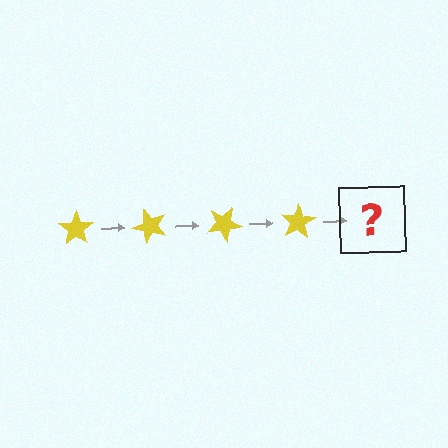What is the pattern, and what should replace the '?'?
The pattern is that the star rotates 50 degrees each step. The '?' should be a yellow star rotated 200 degrees.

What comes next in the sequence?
The next element should be a yellow star rotated 200 degrees.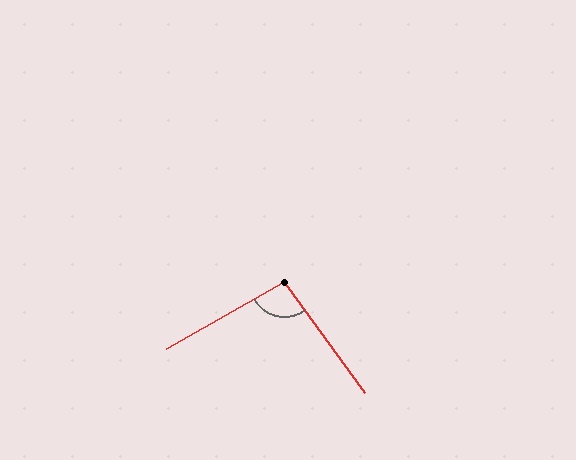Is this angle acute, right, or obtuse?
It is obtuse.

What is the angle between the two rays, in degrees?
Approximately 96 degrees.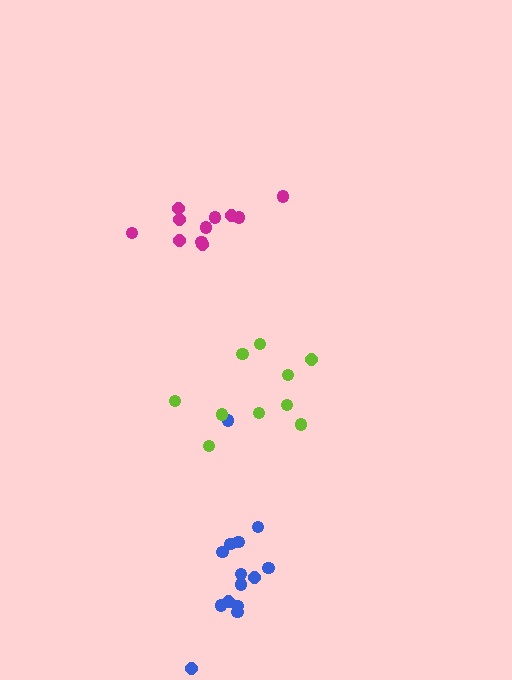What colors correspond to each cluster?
The clusters are colored: blue, lime, magenta.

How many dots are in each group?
Group 1: 14 dots, Group 2: 10 dots, Group 3: 11 dots (35 total).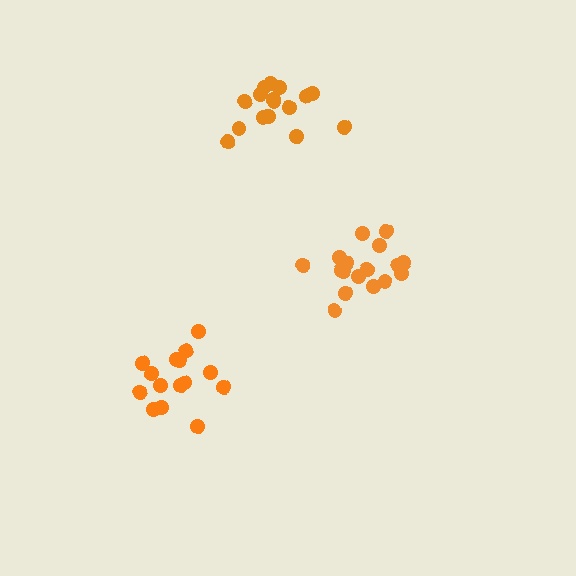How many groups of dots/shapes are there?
There are 3 groups.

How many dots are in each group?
Group 1: 15 dots, Group 2: 16 dots, Group 3: 17 dots (48 total).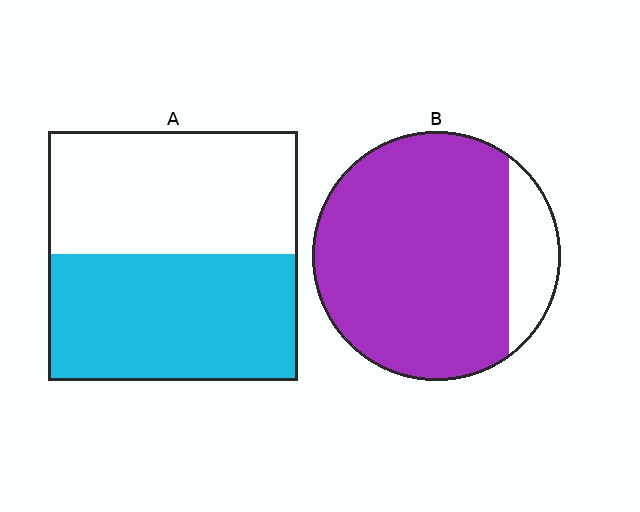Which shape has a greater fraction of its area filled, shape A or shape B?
Shape B.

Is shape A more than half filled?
Roughly half.